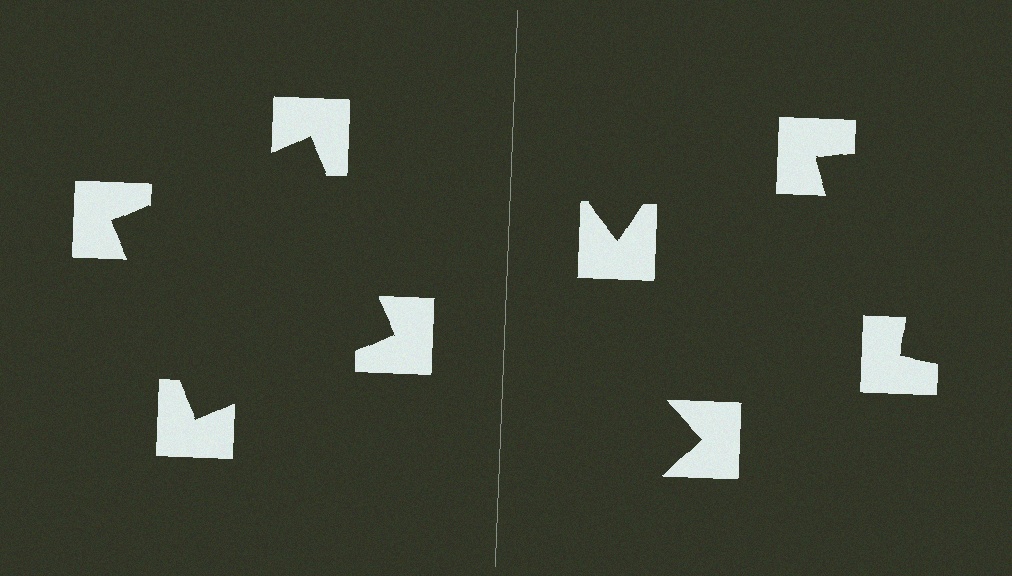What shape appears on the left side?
An illusory square.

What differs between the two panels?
The notched squares are positioned identically on both sides; only the wedge orientations differ. On the left they align to a square; on the right they are misaligned.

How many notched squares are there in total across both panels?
8 — 4 on each side.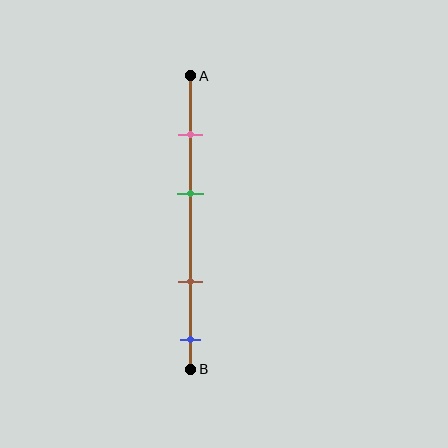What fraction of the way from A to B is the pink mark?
The pink mark is approximately 20% (0.2) of the way from A to B.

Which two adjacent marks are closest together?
The pink and green marks are the closest adjacent pair.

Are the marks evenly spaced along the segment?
No, the marks are not evenly spaced.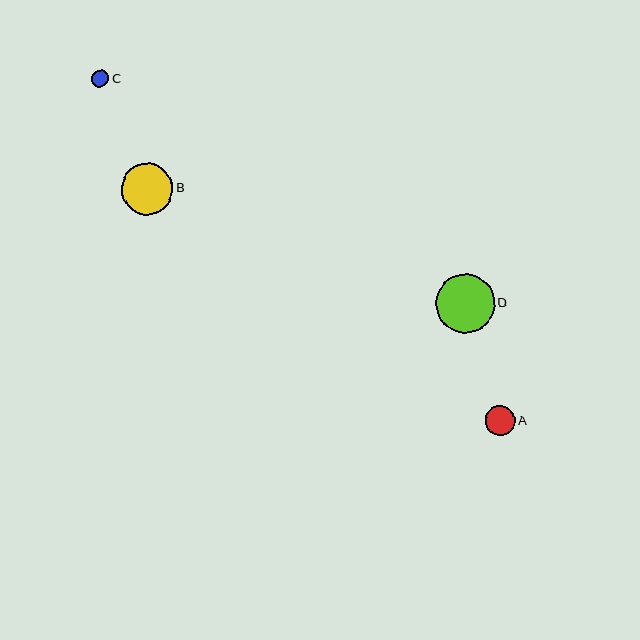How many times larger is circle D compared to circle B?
Circle D is approximately 1.1 times the size of circle B.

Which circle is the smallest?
Circle C is the smallest with a size of approximately 17 pixels.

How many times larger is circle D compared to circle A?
Circle D is approximately 2.0 times the size of circle A.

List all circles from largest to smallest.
From largest to smallest: D, B, A, C.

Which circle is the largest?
Circle D is the largest with a size of approximately 59 pixels.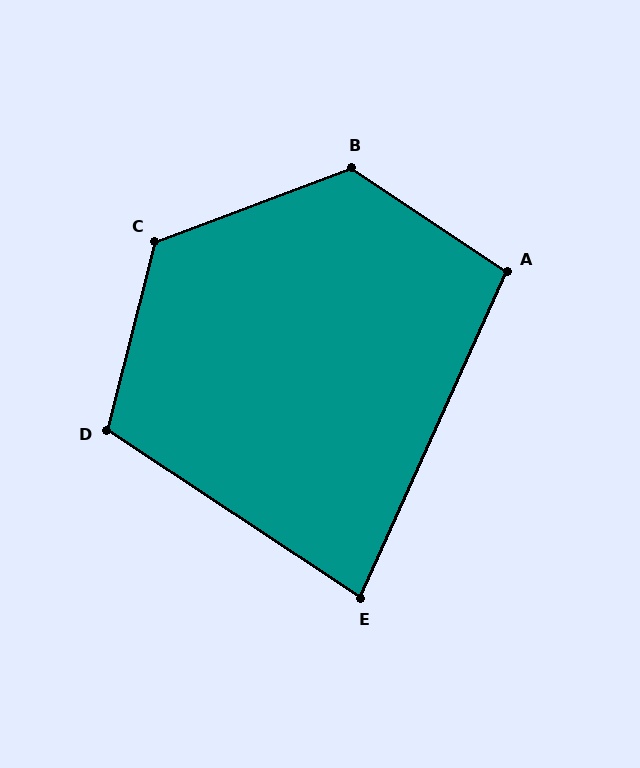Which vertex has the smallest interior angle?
E, at approximately 81 degrees.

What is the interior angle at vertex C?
Approximately 125 degrees (obtuse).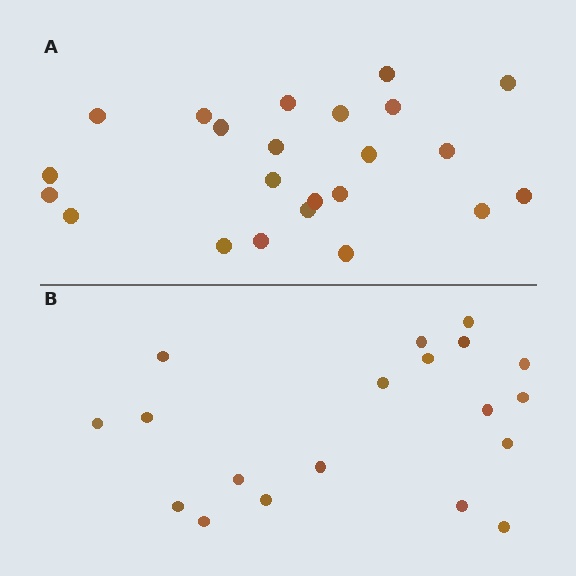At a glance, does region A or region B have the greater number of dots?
Region A (the top region) has more dots.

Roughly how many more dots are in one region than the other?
Region A has about 4 more dots than region B.